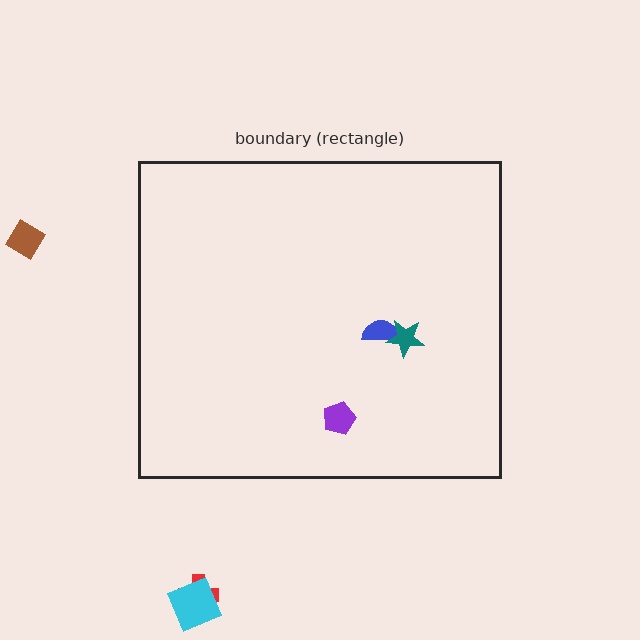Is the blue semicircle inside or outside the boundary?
Inside.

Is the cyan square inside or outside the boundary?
Outside.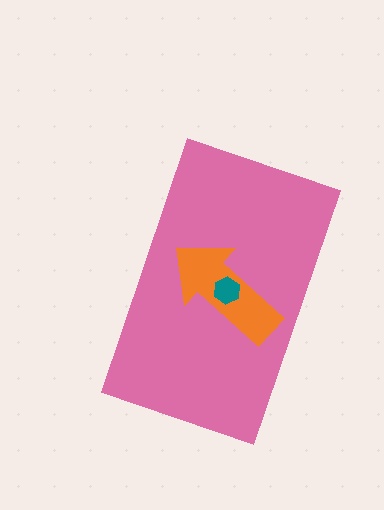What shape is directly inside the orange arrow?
The teal hexagon.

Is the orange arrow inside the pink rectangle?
Yes.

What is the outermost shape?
The pink rectangle.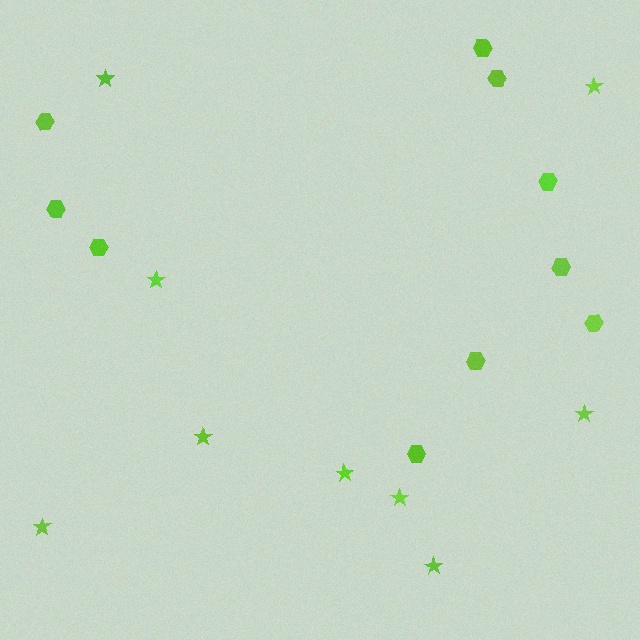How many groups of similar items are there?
There are 2 groups: one group of hexagons (10) and one group of stars (9).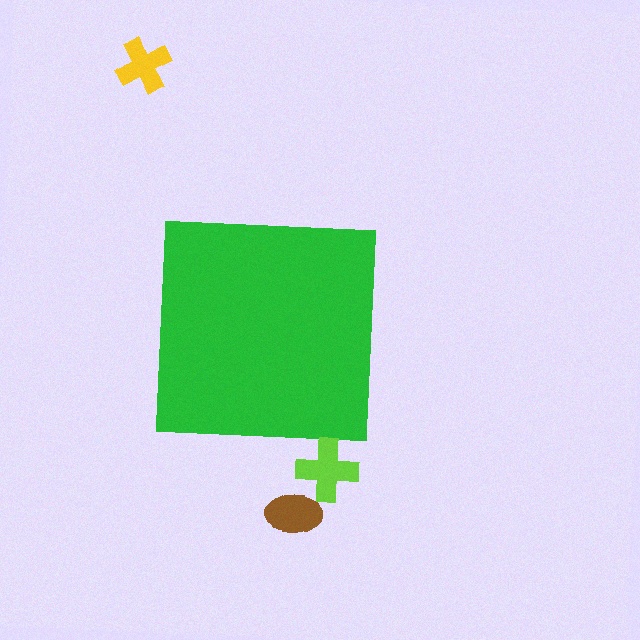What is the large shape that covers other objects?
A green square.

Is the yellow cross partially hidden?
No, the yellow cross is fully visible.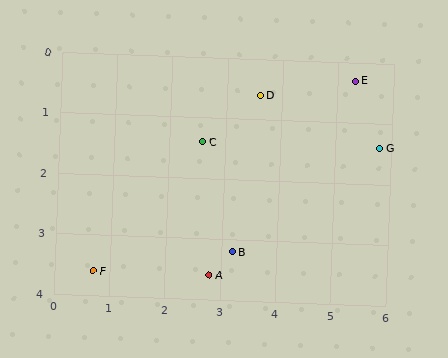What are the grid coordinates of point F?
Point F is at approximately (0.7, 3.6).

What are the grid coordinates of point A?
Point A is at approximately (2.8, 3.6).